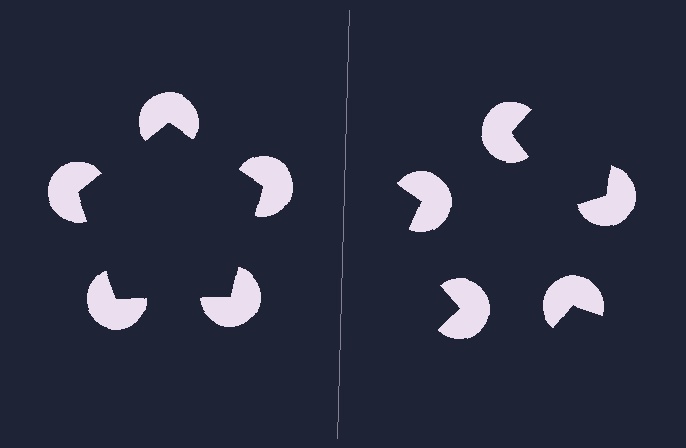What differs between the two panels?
The pac-man discs are positioned identically on both sides; only the wedge orientations differ. On the left they align to a pentagon; on the right they are misaligned.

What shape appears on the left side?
An illusory pentagon.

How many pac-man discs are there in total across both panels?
10 — 5 on each side.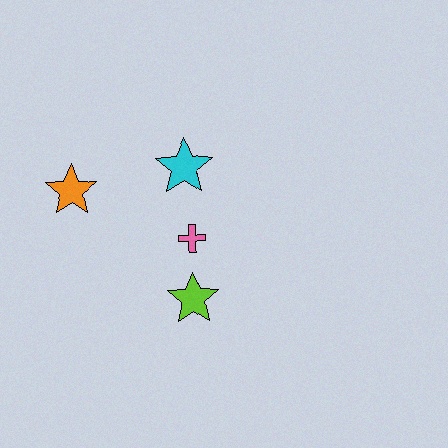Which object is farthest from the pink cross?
The orange star is farthest from the pink cross.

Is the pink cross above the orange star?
No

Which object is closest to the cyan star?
The pink cross is closest to the cyan star.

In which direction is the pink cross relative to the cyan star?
The pink cross is below the cyan star.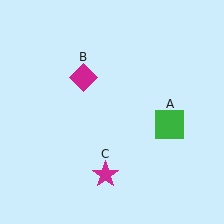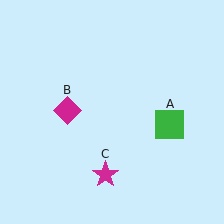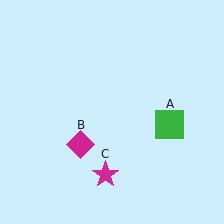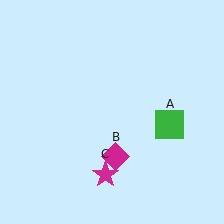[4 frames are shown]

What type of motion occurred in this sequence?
The magenta diamond (object B) rotated counterclockwise around the center of the scene.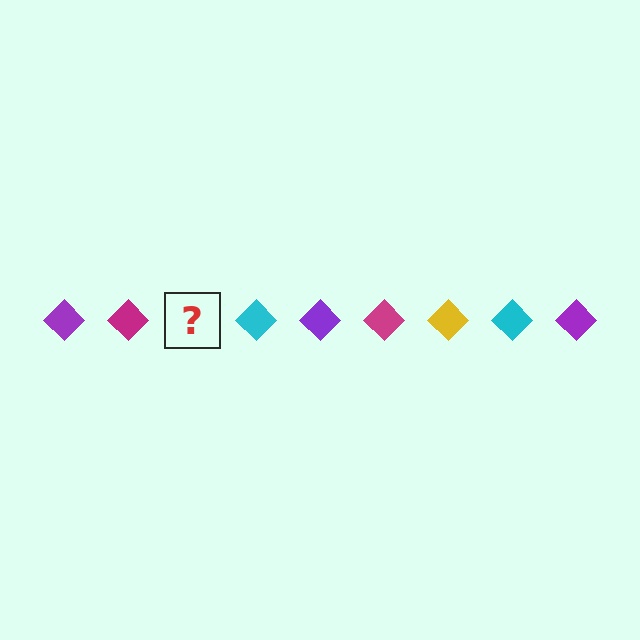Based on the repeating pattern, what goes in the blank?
The blank should be a yellow diamond.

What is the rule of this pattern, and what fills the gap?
The rule is that the pattern cycles through purple, magenta, yellow, cyan diamonds. The gap should be filled with a yellow diamond.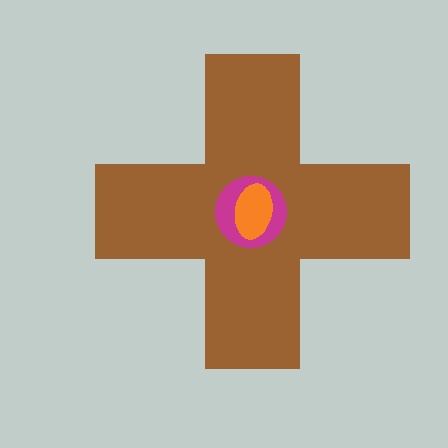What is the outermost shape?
The brown cross.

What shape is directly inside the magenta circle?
The orange ellipse.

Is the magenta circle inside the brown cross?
Yes.